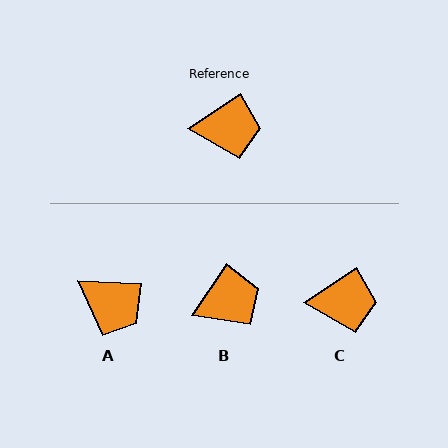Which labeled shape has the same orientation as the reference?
C.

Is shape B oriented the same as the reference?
No, it is off by about 22 degrees.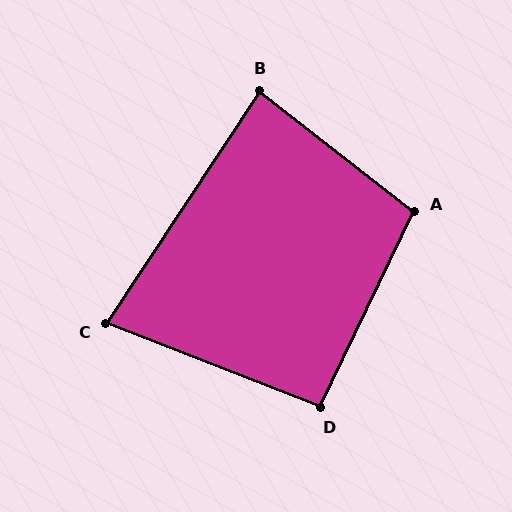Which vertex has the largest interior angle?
A, at approximately 102 degrees.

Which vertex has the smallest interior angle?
C, at approximately 78 degrees.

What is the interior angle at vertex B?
Approximately 86 degrees (approximately right).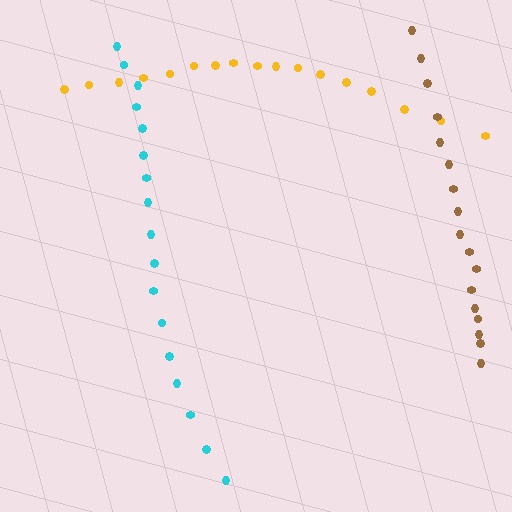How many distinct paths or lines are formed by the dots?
There are 3 distinct paths.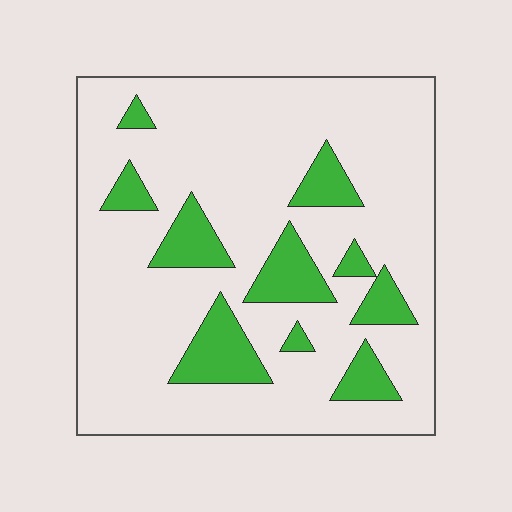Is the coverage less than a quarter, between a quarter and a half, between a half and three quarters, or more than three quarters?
Less than a quarter.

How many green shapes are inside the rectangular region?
10.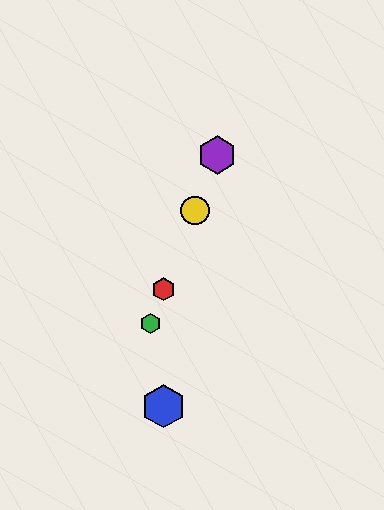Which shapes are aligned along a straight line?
The red hexagon, the green hexagon, the yellow circle, the purple hexagon are aligned along a straight line.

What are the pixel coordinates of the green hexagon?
The green hexagon is at (150, 323).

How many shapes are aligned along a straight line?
4 shapes (the red hexagon, the green hexagon, the yellow circle, the purple hexagon) are aligned along a straight line.